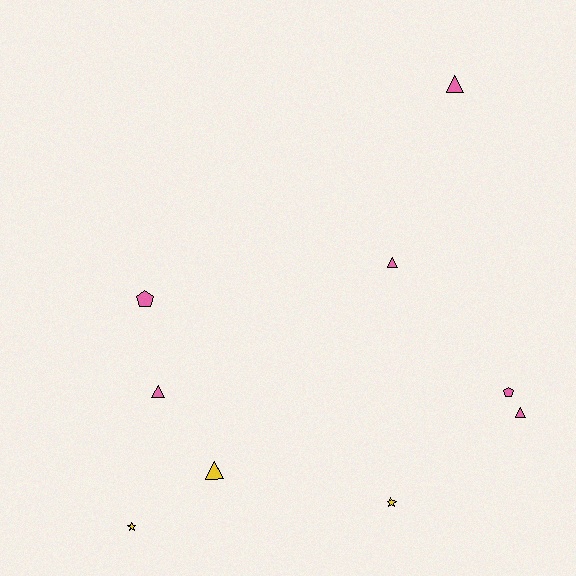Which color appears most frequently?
Pink, with 6 objects.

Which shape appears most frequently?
Triangle, with 5 objects.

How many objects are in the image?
There are 9 objects.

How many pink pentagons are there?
There are 2 pink pentagons.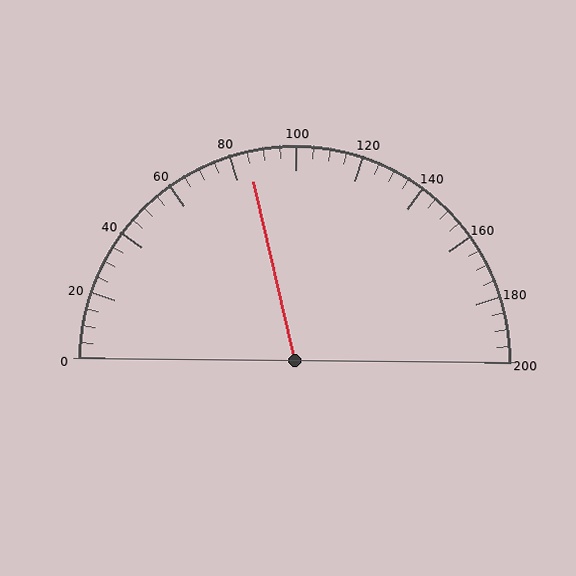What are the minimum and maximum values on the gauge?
The gauge ranges from 0 to 200.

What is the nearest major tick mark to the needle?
The nearest major tick mark is 80.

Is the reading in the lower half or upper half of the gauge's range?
The reading is in the lower half of the range (0 to 200).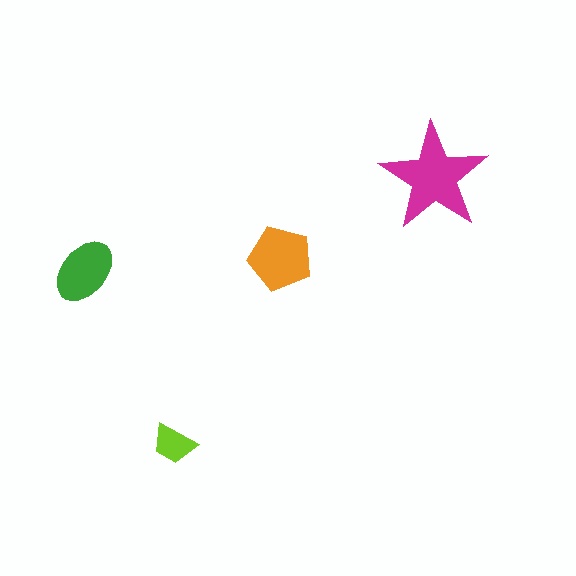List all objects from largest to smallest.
The magenta star, the orange pentagon, the green ellipse, the lime trapezoid.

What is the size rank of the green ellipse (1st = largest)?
3rd.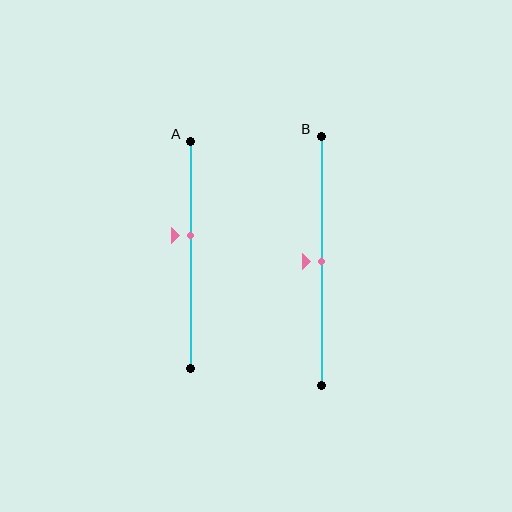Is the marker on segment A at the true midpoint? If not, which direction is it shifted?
No, the marker on segment A is shifted upward by about 8% of the segment length.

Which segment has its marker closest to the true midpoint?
Segment B has its marker closest to the true midpoint.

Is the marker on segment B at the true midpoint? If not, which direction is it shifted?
Yes, the marker on segment B is at the true midpoint.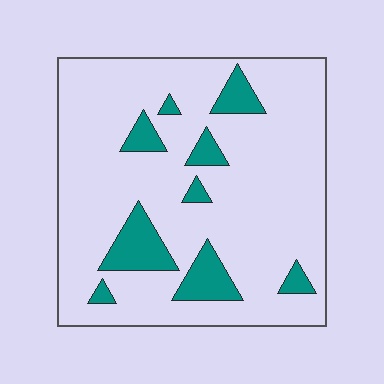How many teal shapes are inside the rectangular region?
9.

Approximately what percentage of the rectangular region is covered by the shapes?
Approximately 15%.